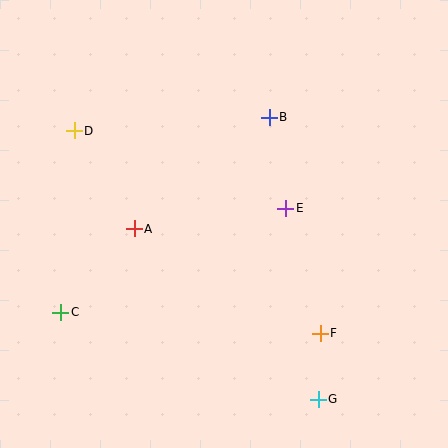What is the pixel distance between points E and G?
The distance between E and G is 194 pixels.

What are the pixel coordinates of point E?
Point E is at (286, 208).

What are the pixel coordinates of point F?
Point F is at (320, 333).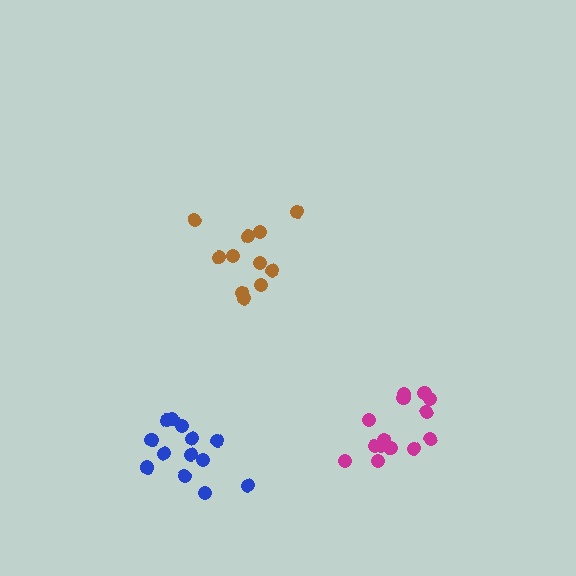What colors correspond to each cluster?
The clusters are colored: blue, brown, magenta.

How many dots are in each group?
Group 1: 13 dots, Group 2: 11 dots, Group 3: 14 dots (38 total).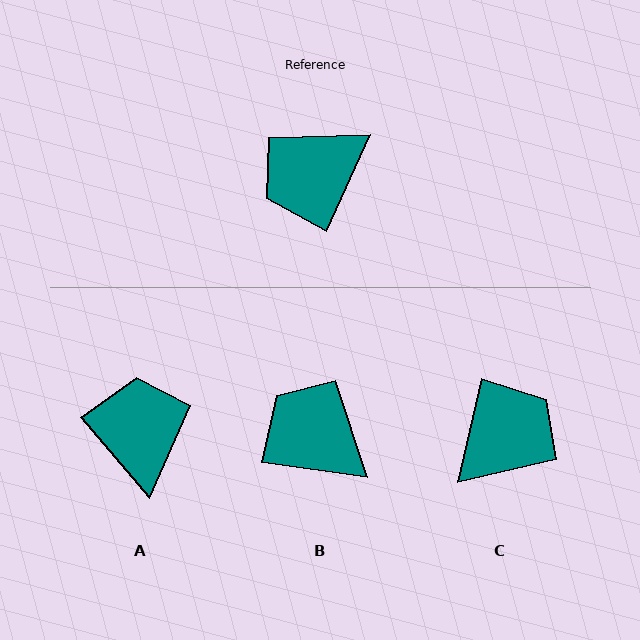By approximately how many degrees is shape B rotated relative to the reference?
Approximately 74 degrees clockwise.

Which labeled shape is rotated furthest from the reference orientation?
C, about 168 degrees away.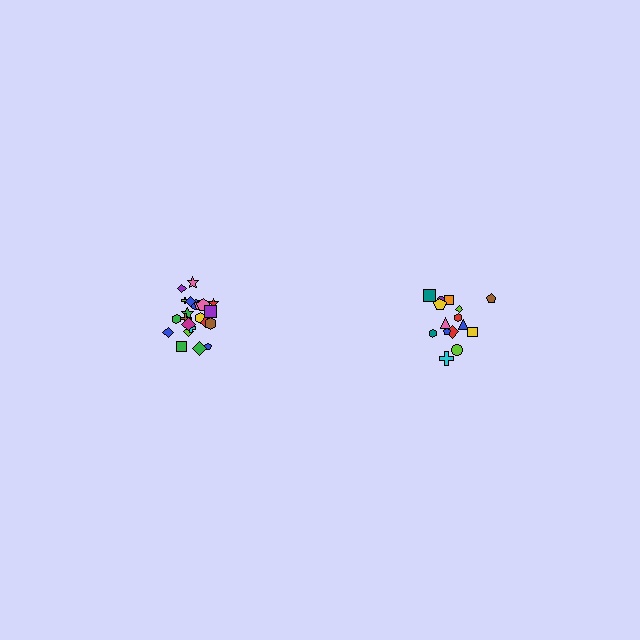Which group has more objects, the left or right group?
The left group.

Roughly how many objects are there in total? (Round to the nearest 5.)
Roughly 35 objects in total.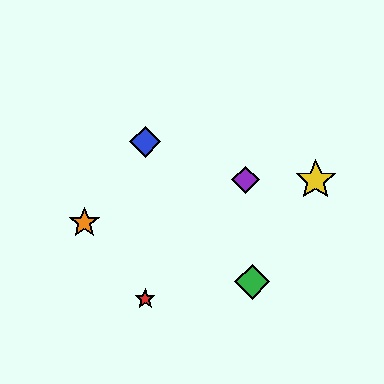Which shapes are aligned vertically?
The red star, the blue diamond are aligned vertically.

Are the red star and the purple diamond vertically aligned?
No, the red star is at x≈145 and the purple diamond is at x≈245.